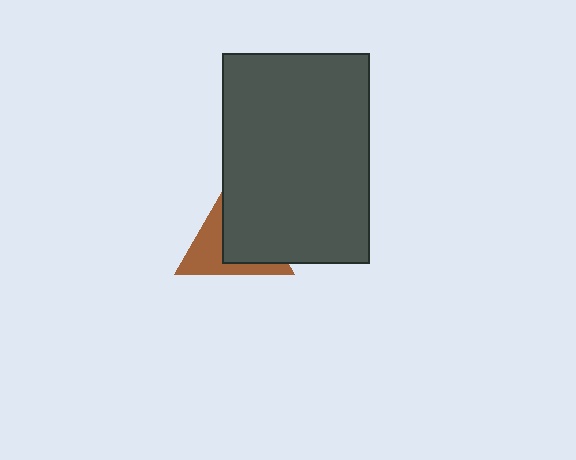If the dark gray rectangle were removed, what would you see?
You would see the complete brown triangle.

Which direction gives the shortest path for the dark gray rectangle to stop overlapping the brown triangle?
Moving right gives the shortest separation.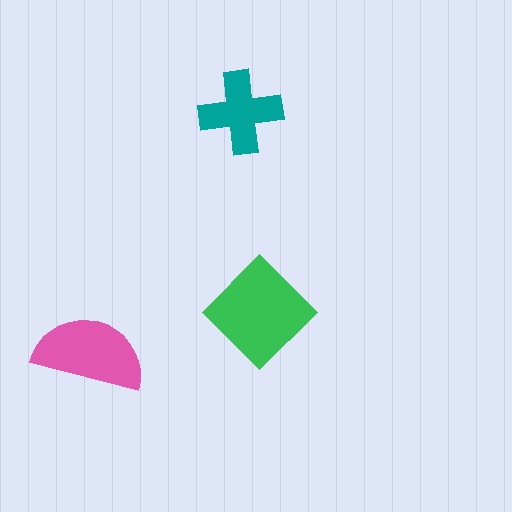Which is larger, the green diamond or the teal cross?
The green diamond.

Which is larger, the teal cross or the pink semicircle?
The pink semicircle.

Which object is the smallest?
The teal cross.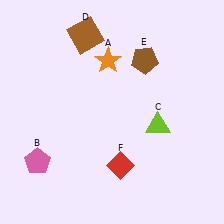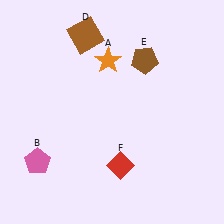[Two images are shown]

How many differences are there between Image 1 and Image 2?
There is 1 difference between the two images.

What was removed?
The lime triangle (C) was removed in Image 2.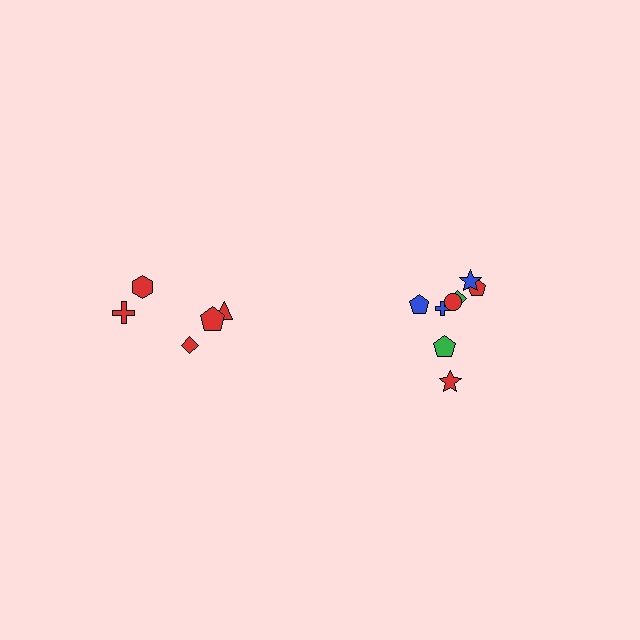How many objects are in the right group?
There are 8 objects.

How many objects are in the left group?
There are 5 objects.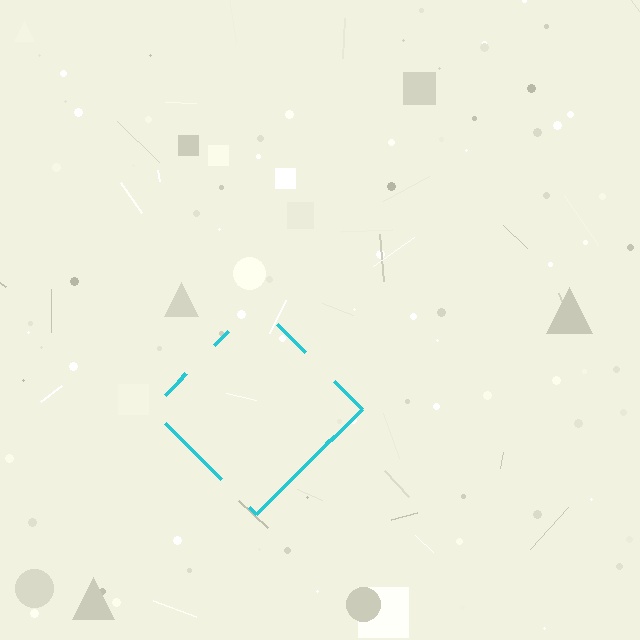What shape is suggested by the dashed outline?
The dashed outline suggests a diamond.